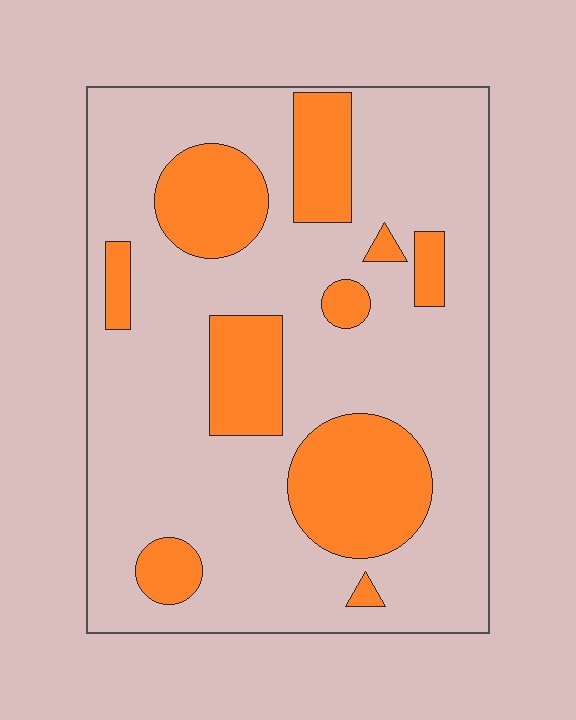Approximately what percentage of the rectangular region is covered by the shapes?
Approximately 25%.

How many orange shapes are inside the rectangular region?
10.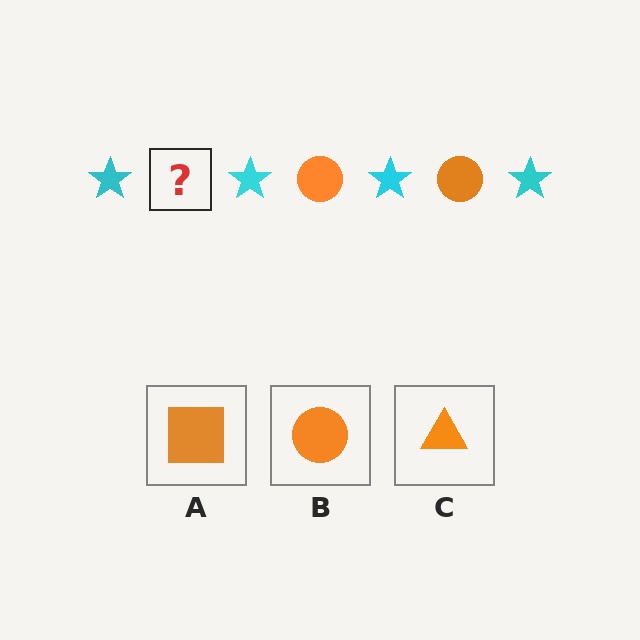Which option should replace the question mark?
Option B.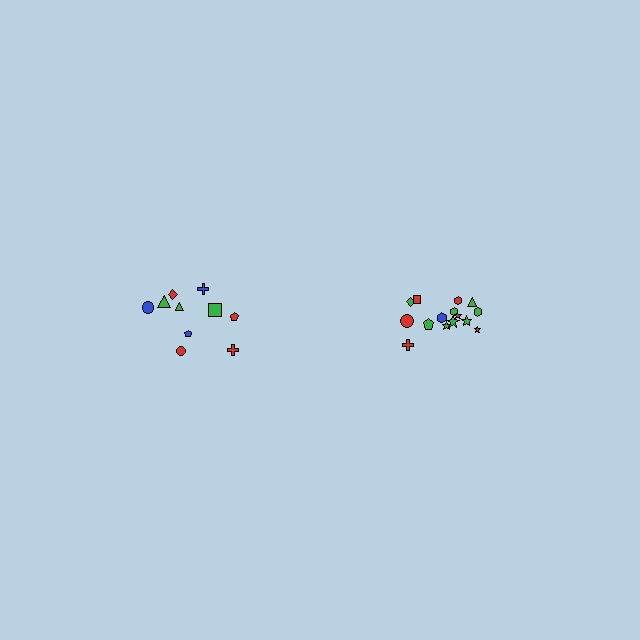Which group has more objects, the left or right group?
The right group.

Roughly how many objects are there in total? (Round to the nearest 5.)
Roughly 25 objects in total.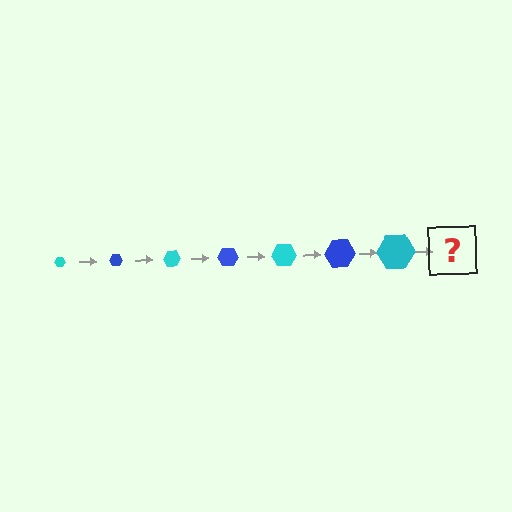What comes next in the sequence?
The next element should be a blue hexagon, larger than the previous one.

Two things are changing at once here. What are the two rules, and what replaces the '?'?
The two rules are that the hexagon grows larger each step and the color cycles through cyan and blue. The '?' should be a blue hexagon, larger than the previous one.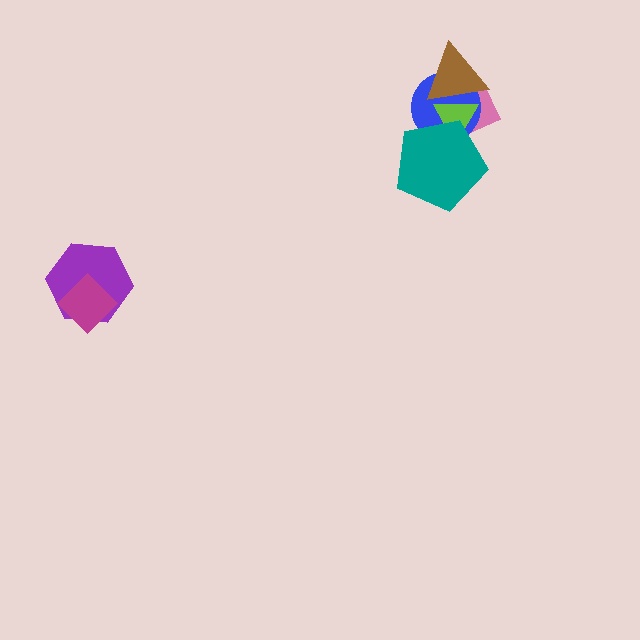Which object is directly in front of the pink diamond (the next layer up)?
The blue circle is directly in front of the pink diamond.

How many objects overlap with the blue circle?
4 objects overlap with the blue circle.